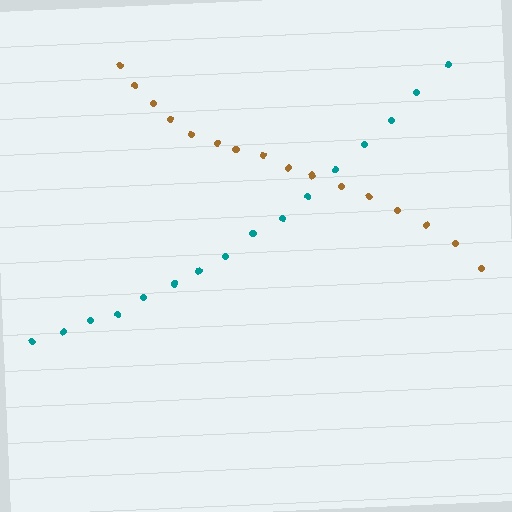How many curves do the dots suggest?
There are 2 distinct paths.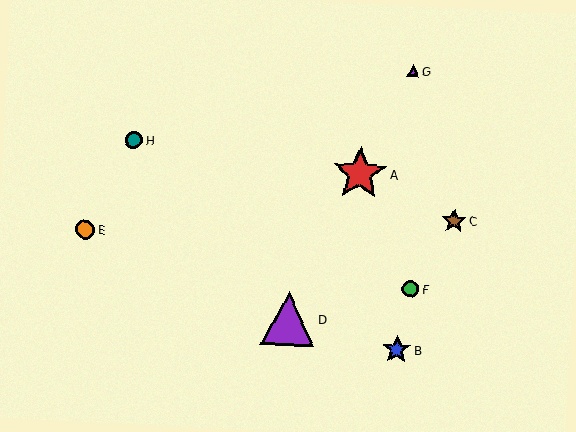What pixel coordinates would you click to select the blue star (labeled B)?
Click at (396, 350) to select the blue star B.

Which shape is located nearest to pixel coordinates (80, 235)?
The orange circle (labeled E) at (85, 229) is nearest to that location.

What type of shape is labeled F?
Shape F is a green circle.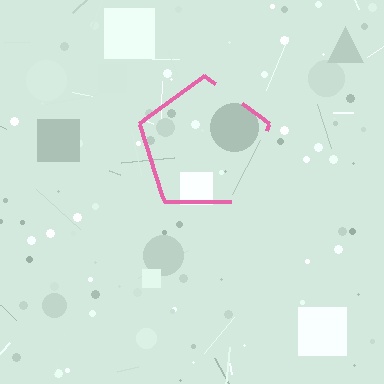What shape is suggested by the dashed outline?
The dashed outline suggests a pentagon.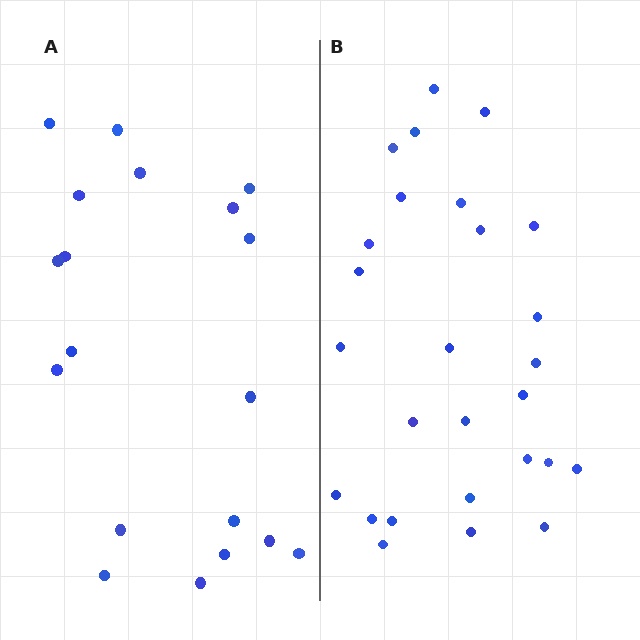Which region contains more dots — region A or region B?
Region B (the right region) has more dots.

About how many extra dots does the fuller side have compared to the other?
Region B has roughly 8 or so more dots than region A.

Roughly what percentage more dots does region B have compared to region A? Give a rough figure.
About 40% more.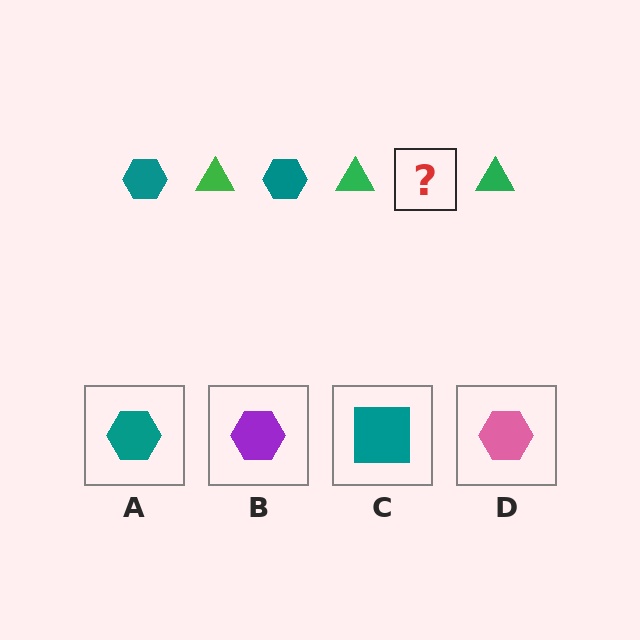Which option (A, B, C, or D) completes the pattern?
A.